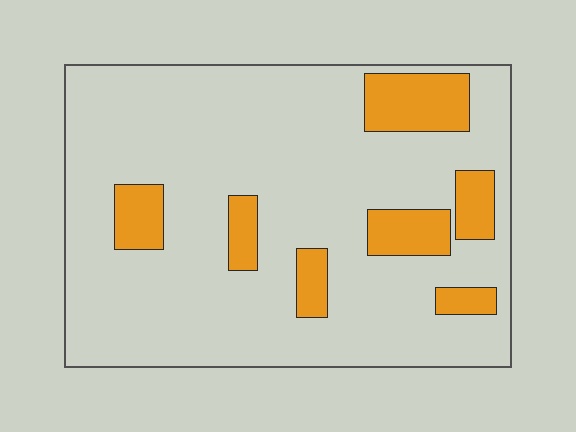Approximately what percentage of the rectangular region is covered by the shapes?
Approximately 15%.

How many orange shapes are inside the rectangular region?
7.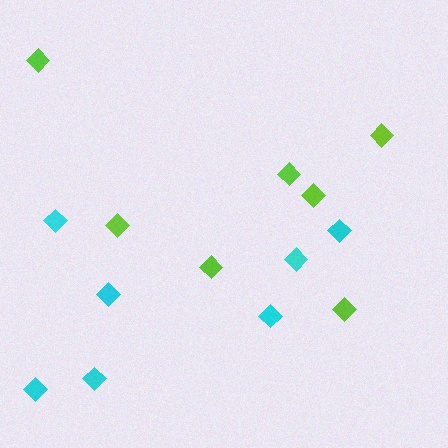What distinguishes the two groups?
There are 2 groups: one group of lime diamonds (7) and one group of cyan diamonds (7).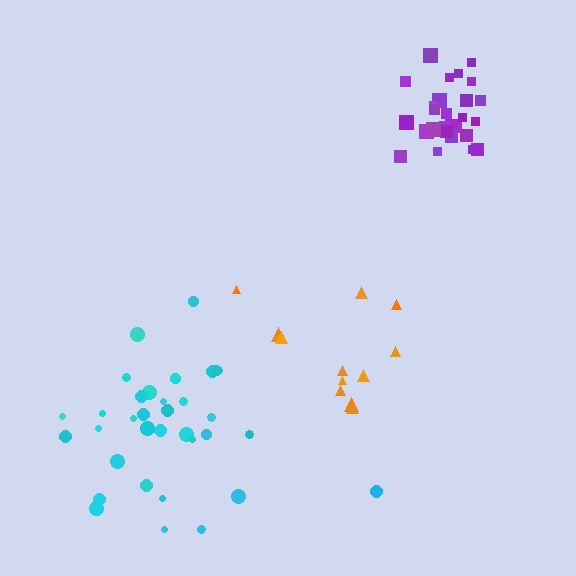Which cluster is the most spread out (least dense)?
Orange.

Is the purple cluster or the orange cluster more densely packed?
Purple.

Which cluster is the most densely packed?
Purple.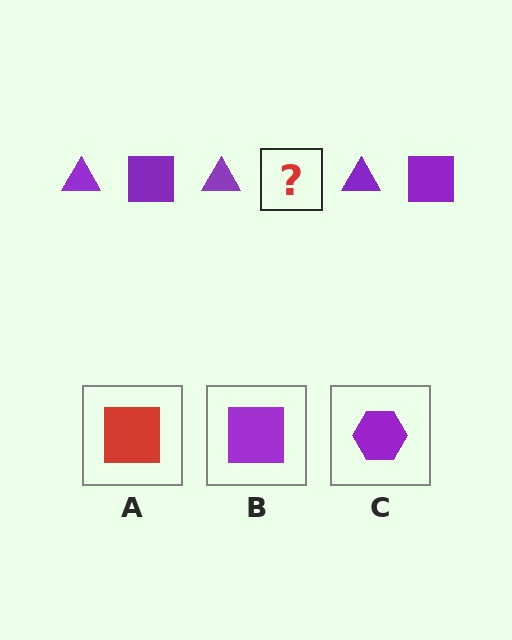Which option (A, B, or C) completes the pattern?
B.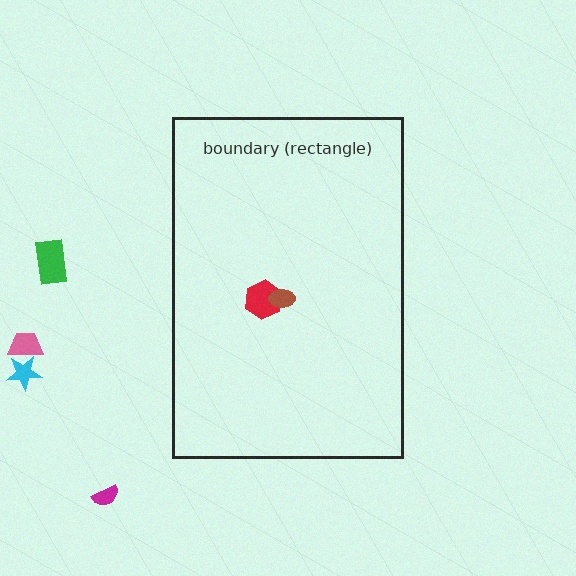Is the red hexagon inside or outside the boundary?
Inside.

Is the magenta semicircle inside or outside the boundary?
Outside.